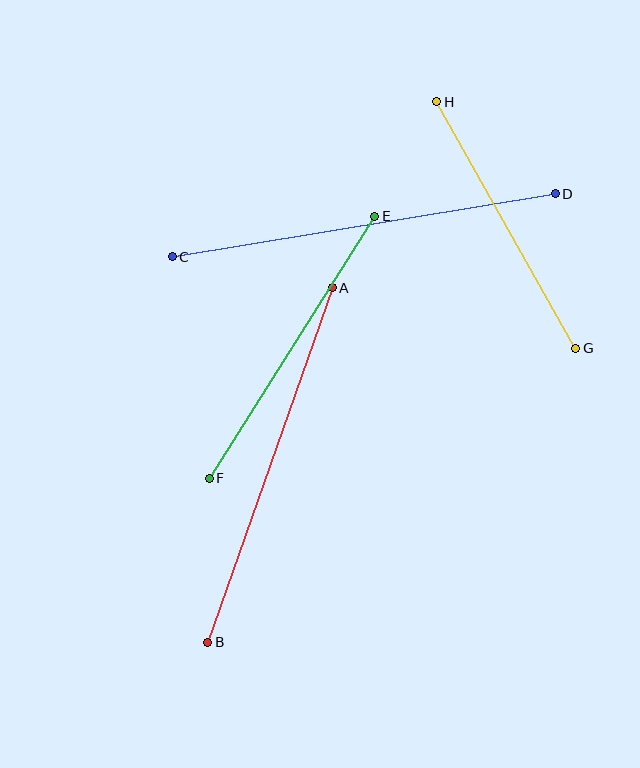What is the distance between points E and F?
The distance is approximately 310 pixels.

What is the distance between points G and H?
The distance is approximately 283 pixels.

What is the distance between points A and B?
The distance is approximately 375 pixels.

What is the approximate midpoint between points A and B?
The midpoint is at approximately (270, 465) pixels.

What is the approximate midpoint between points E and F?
The midpoint is at approximately (292, 347) pixels.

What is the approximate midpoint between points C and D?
The midpoint is at approximately (364, 225) pixels.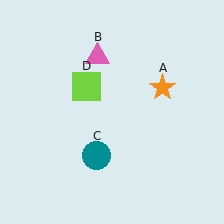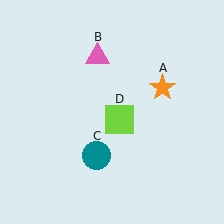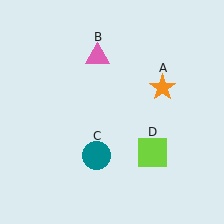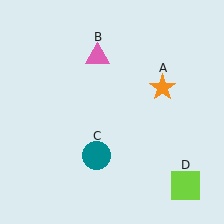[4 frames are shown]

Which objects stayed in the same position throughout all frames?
Orange star (object A) and pink triangle (object B) and teal circle (object C) remained stationary.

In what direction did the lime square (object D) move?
The lime square (object D) moved down and to the right.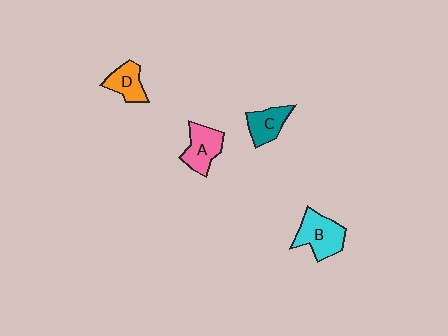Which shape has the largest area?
Shape B (cyan).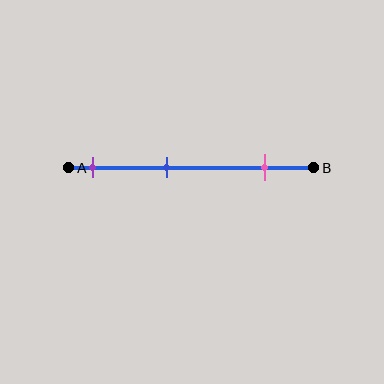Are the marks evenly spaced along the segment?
Yes, the marks are approximately evenly spaced.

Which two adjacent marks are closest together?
The purple and blue marks are the closest adjacent pair.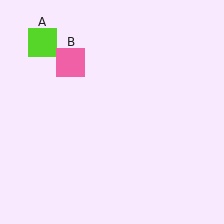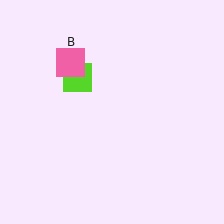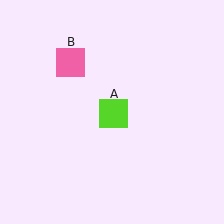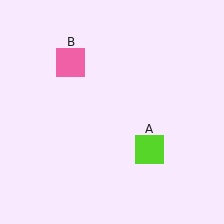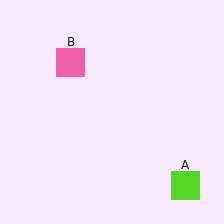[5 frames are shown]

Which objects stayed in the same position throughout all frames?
Pink square (object B) remained stationary.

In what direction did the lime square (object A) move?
The lime square (object A) moved down and to the right.